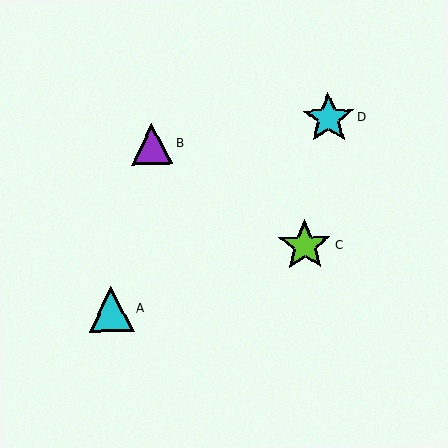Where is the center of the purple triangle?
The center of the purple triangle is at (152, 144).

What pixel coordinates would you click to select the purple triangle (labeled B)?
Click at (152, 144) to select the purple triangle B.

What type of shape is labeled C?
Shape C is a lime star.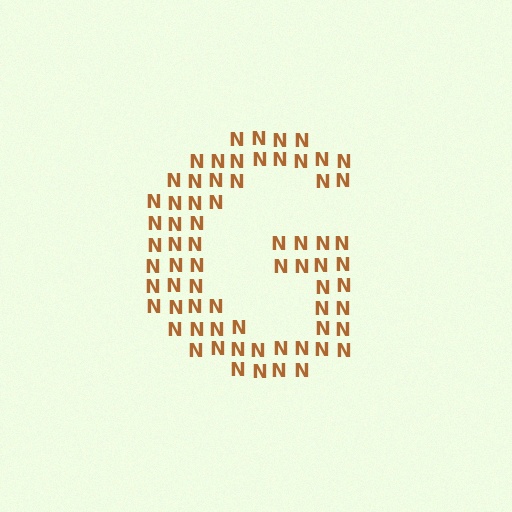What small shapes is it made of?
It is made of small letter N's.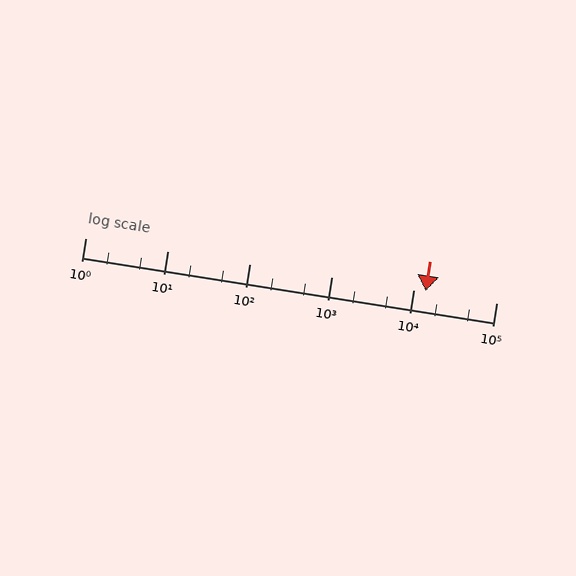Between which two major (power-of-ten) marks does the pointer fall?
The pointer is between 10000 and 100000.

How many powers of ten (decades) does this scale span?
The scale spans 5 decades, from 1 to 100000.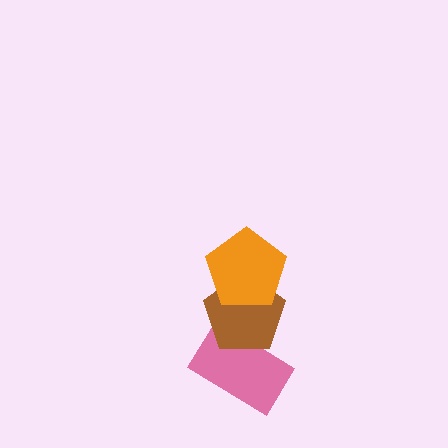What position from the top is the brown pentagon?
The brown pentagon is 2nd from the top.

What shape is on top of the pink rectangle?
The brown pentagon is on top of the pink rectangle.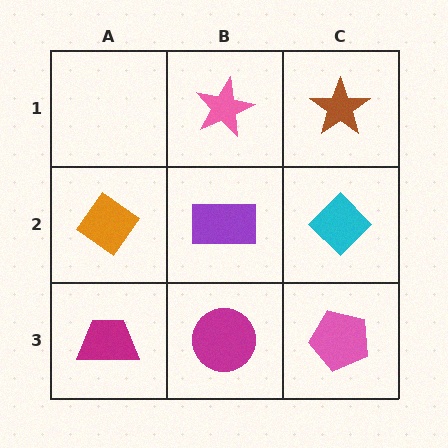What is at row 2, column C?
A cyan diamond.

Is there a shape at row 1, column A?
No, that cell is empty.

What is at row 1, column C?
A brown star.